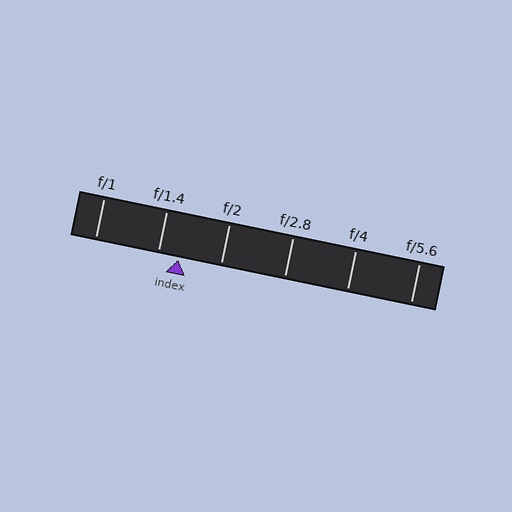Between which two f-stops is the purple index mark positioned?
The index mark is between f/1.4 and f/2.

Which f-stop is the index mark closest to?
The index mark is closest to f/1.4.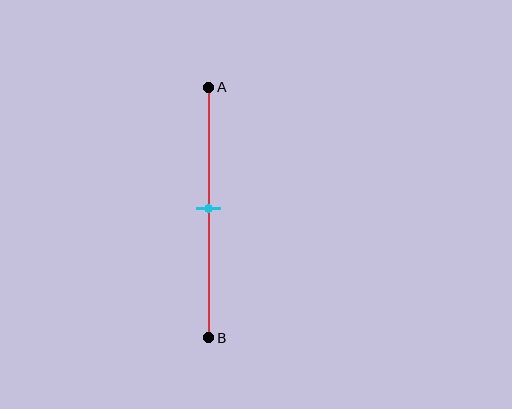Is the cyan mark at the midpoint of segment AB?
Yes, the mark is approximately at the midpoint.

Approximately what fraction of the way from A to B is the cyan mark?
The cyan mark is approximately 50% of the way from A to B.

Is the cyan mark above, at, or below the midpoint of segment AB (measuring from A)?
The cyan mark is approximately at the midpoint of segment AB.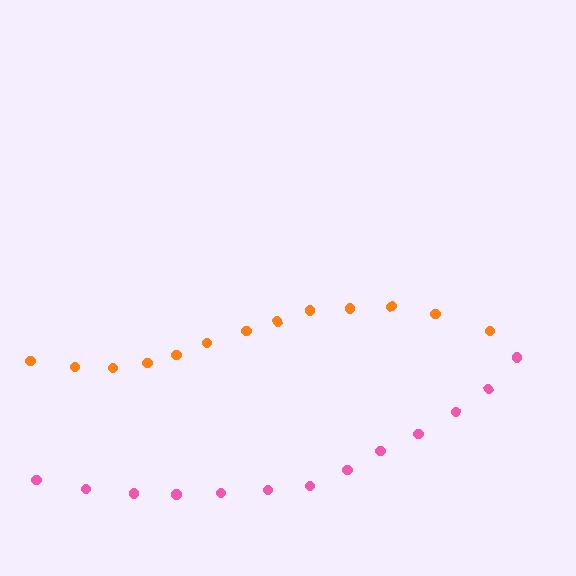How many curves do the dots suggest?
There are 2 distinct paths.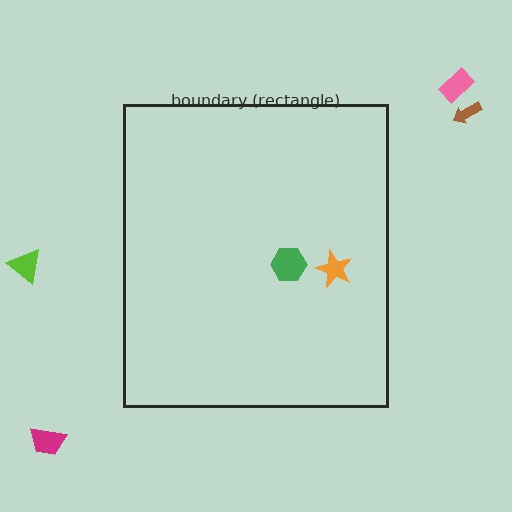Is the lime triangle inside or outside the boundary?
Outside.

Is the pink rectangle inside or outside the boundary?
Outside.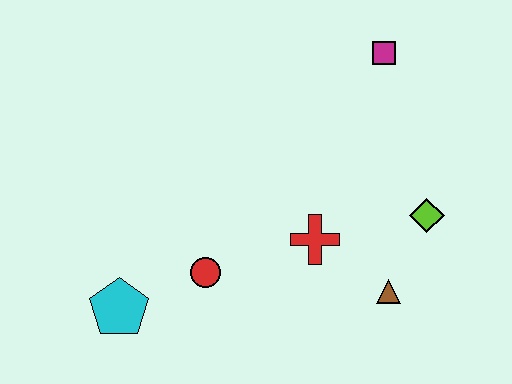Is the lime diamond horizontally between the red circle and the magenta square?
No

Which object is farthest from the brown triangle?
The cyan pentagon is farthest from the brown triangle.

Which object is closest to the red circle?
The cyan pentagon is closest to the red circle.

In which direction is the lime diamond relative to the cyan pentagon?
The lime diamond is to the right of the cyan pentagon.